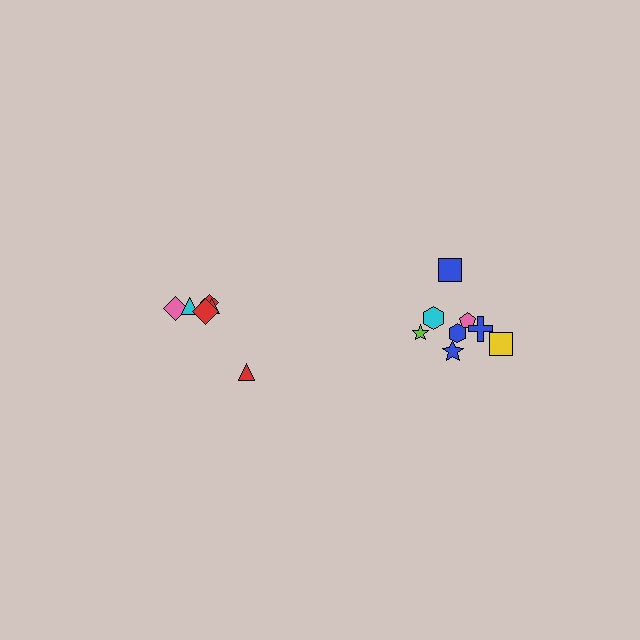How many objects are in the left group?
There are 6 objects.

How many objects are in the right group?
There are 8 objects.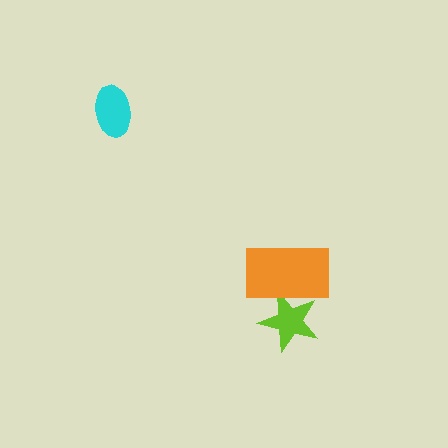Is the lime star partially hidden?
Yes, it is partially covered by another shape.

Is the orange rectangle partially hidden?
No, no other shape covers it.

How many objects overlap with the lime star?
1 object overlaps with the lime star.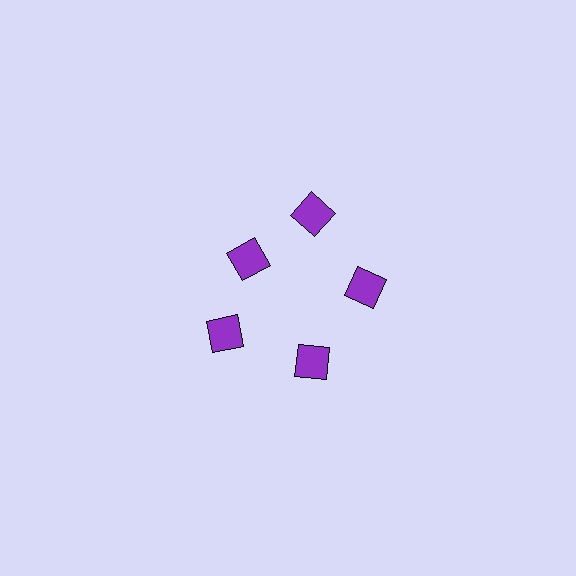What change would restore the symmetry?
The symmetry would be restored by moving it outward, back onto the ring so that all 5 diamonds sit at equal angles and equal distance from the center.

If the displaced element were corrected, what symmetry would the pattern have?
It would have 5-fold rotational symmetry — the pattern would map onto itself every 72 degrees.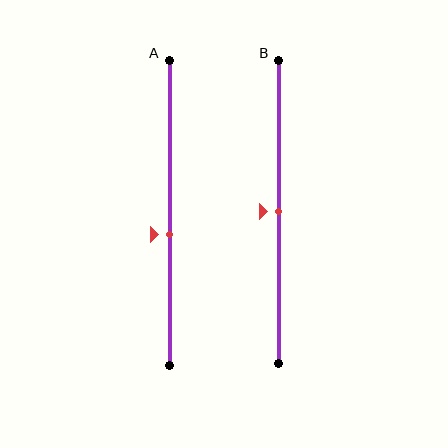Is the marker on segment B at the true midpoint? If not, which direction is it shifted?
Yes, the marker on segment B is at the true midpoint.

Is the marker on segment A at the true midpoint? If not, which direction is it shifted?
No, the marker on segment A is shifted downward by about 7% of the segment length.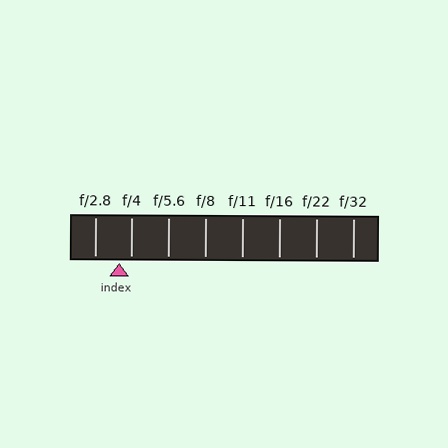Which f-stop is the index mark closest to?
The index mark is closest to f/4.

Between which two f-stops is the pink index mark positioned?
The index mark is between f/2.8 and f/4.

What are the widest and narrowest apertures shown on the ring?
The widest aperture shown is f/2.8 and the narrowest is f/32.